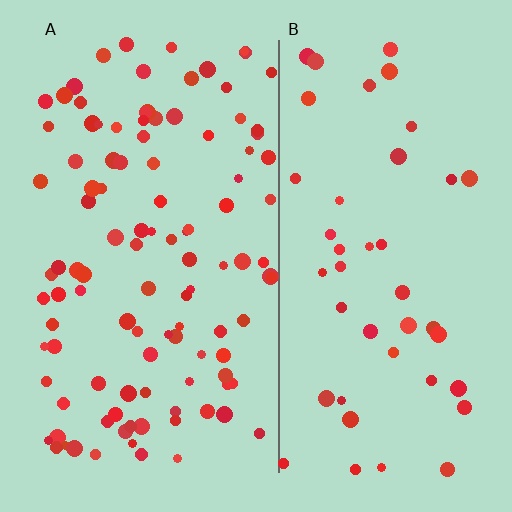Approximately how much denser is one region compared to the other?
Approximately 2.5× — region A over region B.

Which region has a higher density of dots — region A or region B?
A (the left).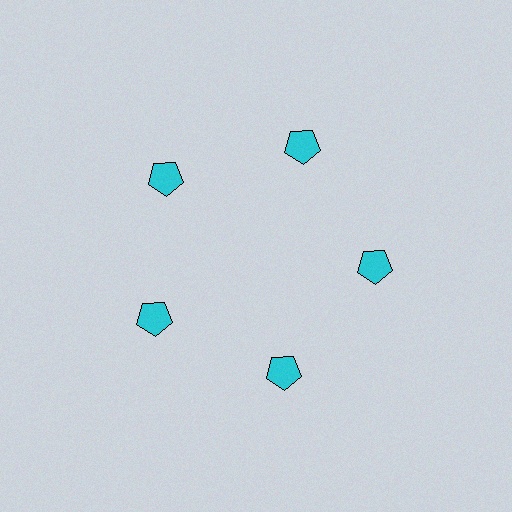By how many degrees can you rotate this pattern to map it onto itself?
The pattern maps onto itself every 72 degrees of rotation.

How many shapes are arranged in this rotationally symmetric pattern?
There are 5 shapes, arranged in 5 groups of 1.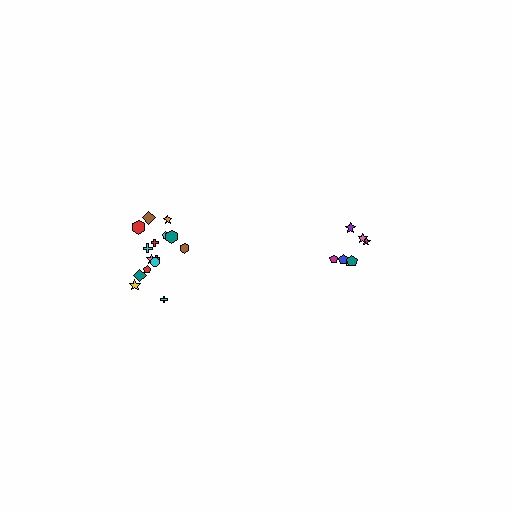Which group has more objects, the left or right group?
The left group.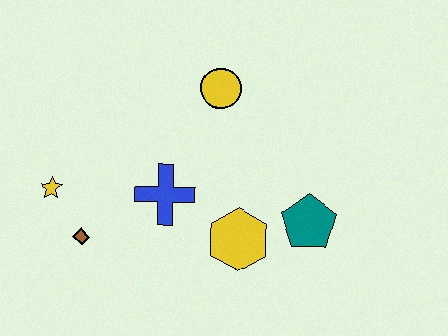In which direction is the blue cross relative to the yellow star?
The blue cross is to the right of the yellow star.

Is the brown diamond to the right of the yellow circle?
No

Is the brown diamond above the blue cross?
No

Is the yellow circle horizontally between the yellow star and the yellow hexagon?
Yes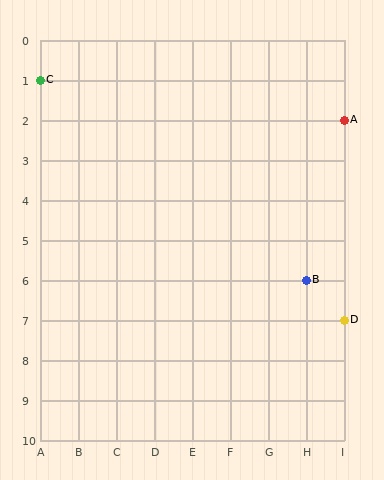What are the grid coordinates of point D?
Point D is at grid coordinates (I, 7).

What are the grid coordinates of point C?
Point C is at grid coordinates (A, 1).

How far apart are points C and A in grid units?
Points C and A are 8 columns and 1 row apart (about 8.1 grid units diagonally).